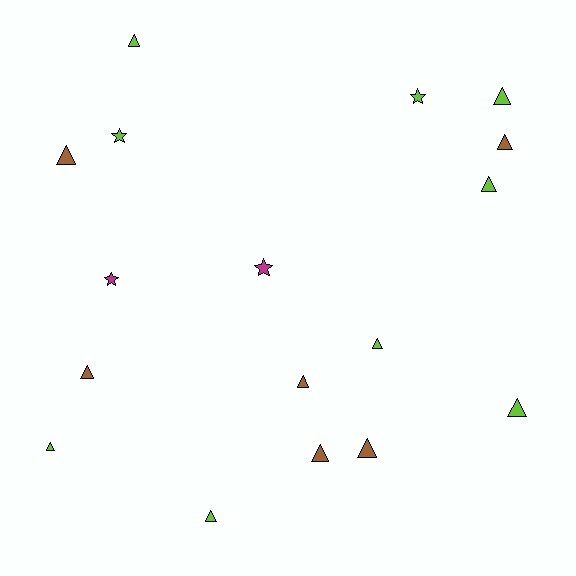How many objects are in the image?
There are 17 objects.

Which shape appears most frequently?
Triangle, with 13 objects.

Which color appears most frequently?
Lime, with 9 objects.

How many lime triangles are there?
There are 7 lime triangles.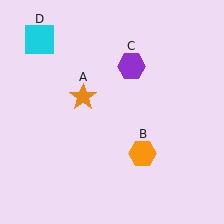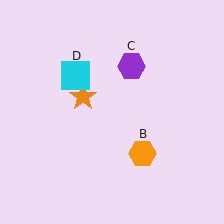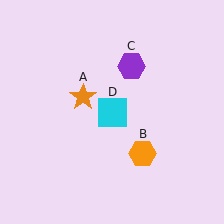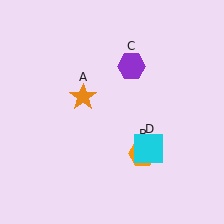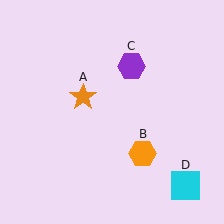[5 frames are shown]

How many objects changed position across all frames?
1 object changed position: cyan square (object D).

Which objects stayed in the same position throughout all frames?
Orange star (object A) and orange hexagon (object B) and purple hexagon (object C) remained stationary.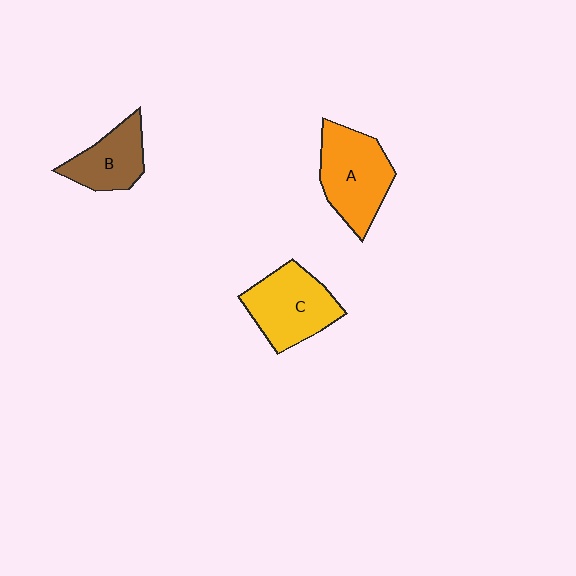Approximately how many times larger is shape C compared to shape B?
Approximately 1.4 times.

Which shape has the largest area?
Shape A (orange).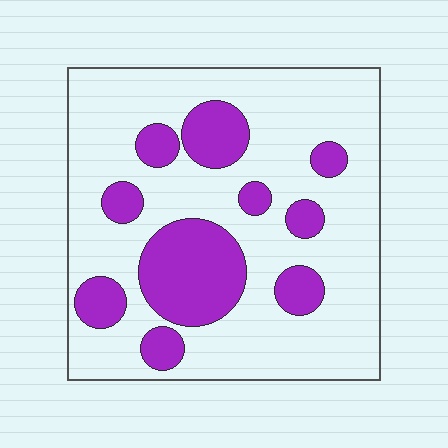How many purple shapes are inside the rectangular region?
10.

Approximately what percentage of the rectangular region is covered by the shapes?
Approximately 25%.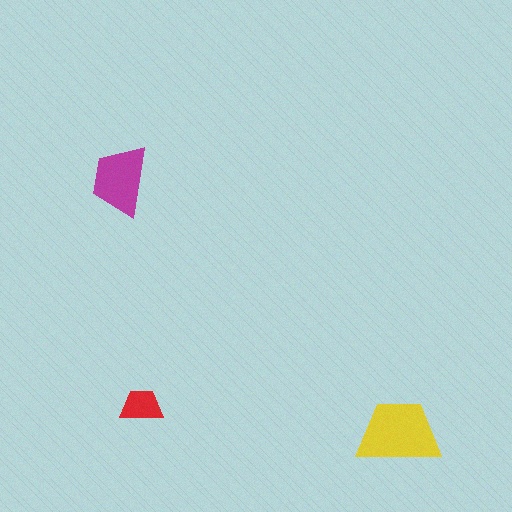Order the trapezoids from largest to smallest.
the yellow one, the magenta one, the red one.